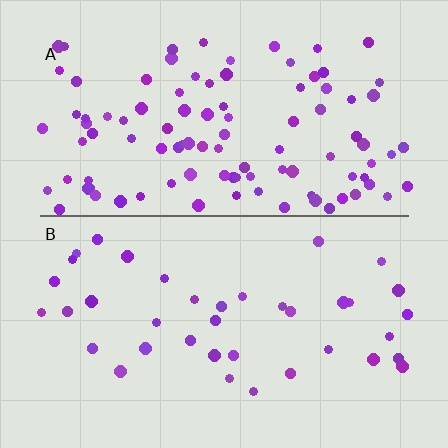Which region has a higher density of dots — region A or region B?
A (the top).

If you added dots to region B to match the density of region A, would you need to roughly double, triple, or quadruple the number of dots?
Approximately triple.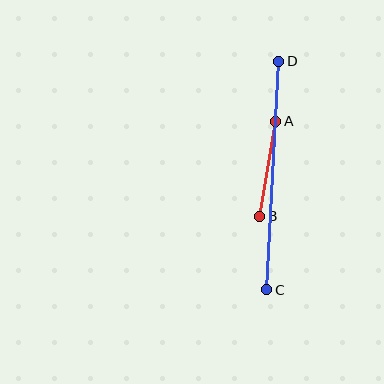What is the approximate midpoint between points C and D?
The midpoint is at approximately (273, 176) pixels.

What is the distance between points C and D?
The distance is approximately 228 pixels.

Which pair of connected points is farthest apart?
Points C and D are farthest apart.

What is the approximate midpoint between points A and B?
The midpoint is at approximately (268, 169) pixels.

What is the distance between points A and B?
The distance is approximately 97 pixels.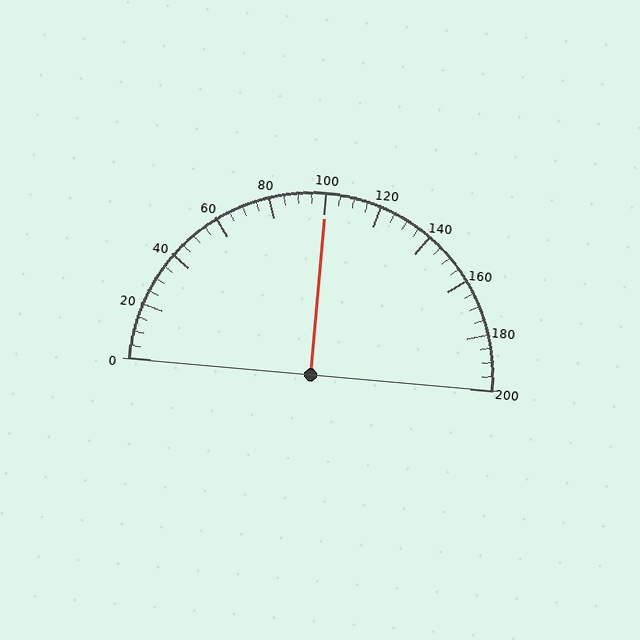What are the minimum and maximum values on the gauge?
The gauge ranges from 0 to 200.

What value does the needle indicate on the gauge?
The needle indicates approximately 100.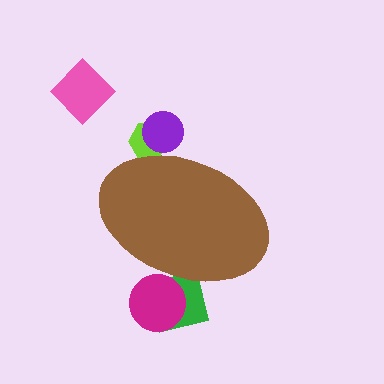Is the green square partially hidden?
Yes, the green square is partially hidden behind the brown ellipse.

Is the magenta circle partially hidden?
Yes, the magenta circle is partially hidden behind the brown ellipse.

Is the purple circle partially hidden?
Yes, the purple circle is partially hidden behind the brown ellipse.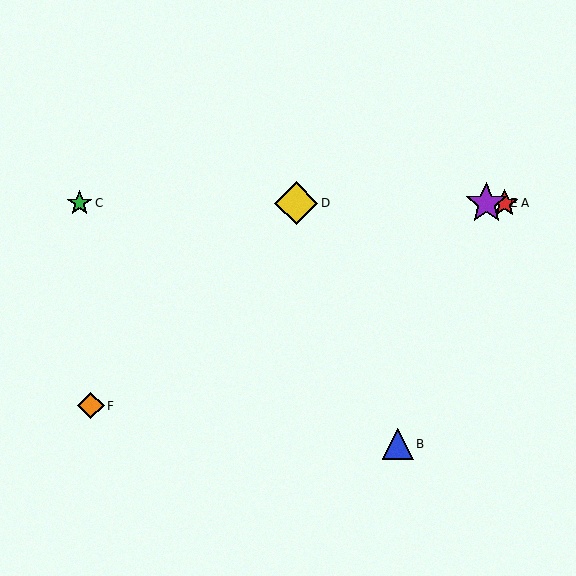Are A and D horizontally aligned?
Yes, both are at y≈203.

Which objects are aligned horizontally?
Objects A, C, D, E are aligned horizontally.